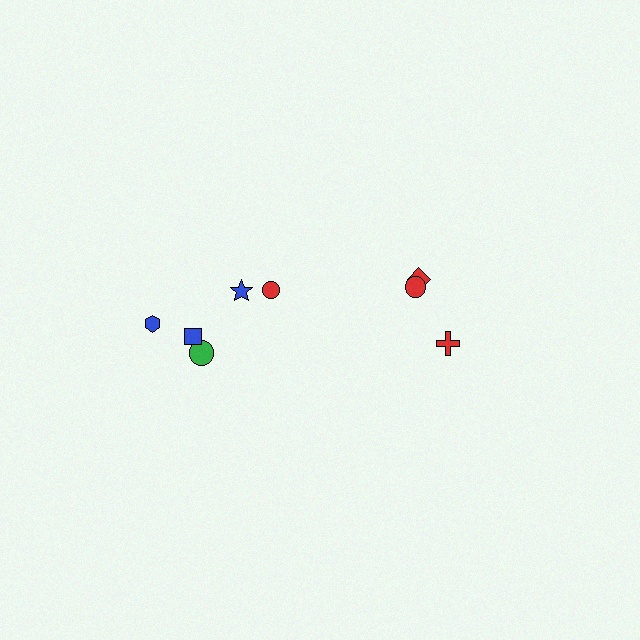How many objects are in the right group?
There are 3 objects.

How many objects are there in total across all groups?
There are 8 objects.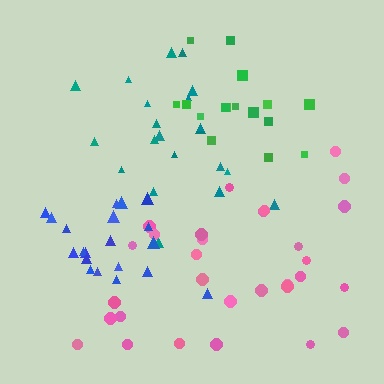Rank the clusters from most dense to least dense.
blue, teal, green, pink.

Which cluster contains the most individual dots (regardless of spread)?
Pink (30).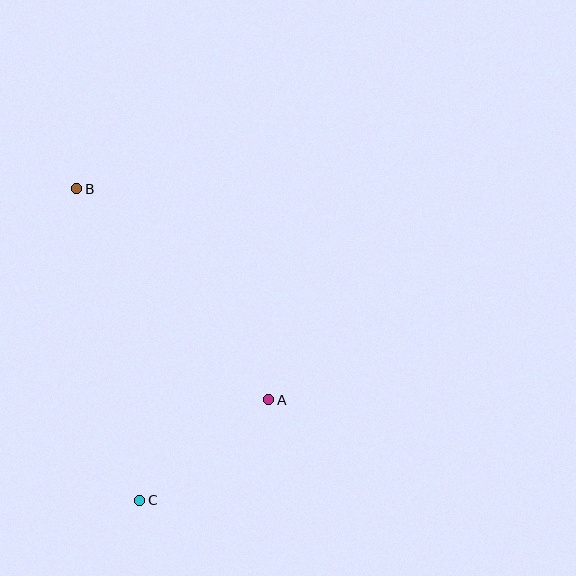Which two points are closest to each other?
Points A and C are closest to each other.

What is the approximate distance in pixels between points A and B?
The distance between A and B is approximately 285 pixels.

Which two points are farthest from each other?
Points B and C are farthest from each other.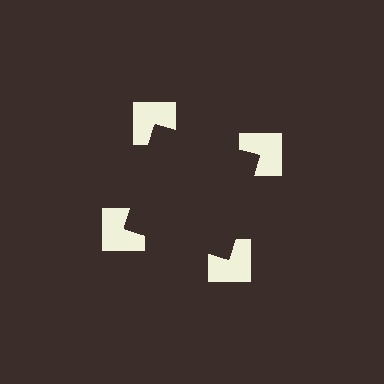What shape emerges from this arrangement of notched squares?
An illusory square — its edges are inferred from the aligned wedge cuts in the notched squares, not physically drawn.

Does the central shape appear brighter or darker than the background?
It typically appears slightly darker than the background, even though no actual brightness change is drawn.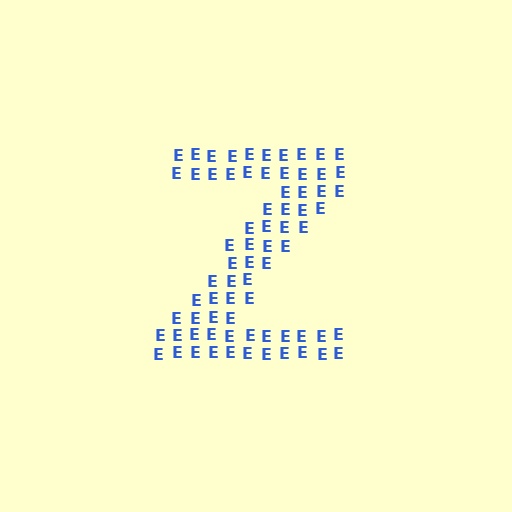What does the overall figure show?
The overall figure shows the letter Z.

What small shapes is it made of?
It is made of small letter E's.